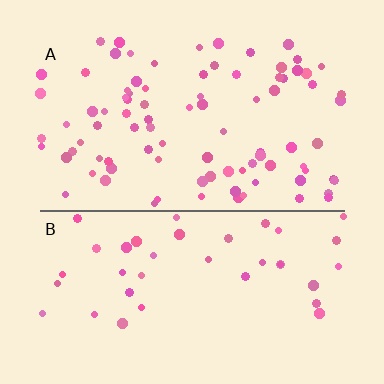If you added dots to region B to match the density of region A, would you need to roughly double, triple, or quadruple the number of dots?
Approximately double.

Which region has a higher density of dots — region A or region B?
A (the top).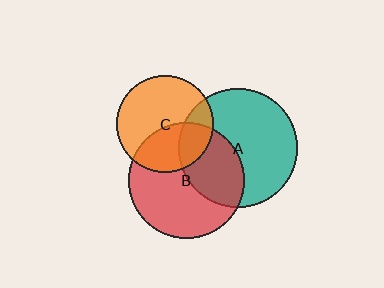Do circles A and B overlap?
Yes.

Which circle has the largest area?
Circle A (teal).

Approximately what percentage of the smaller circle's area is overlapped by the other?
Approximately 40%.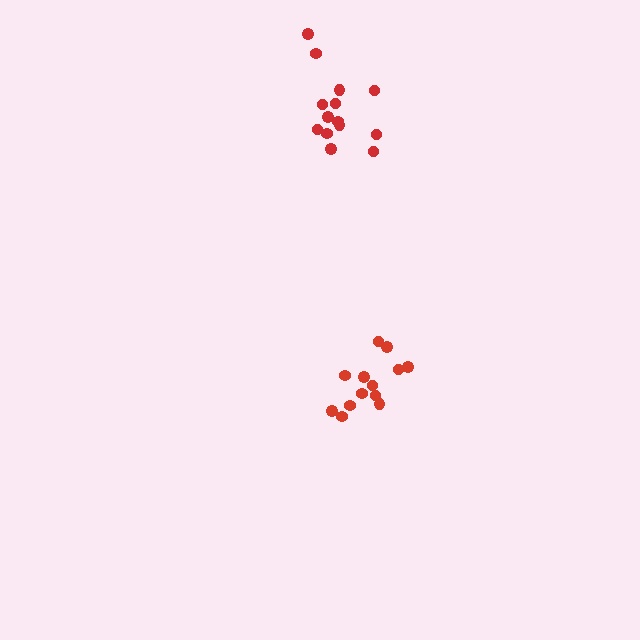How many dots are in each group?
Group 1: 13 dots, Group 2: 14 dots (27 total).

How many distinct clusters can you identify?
There are 2 distinct clusters.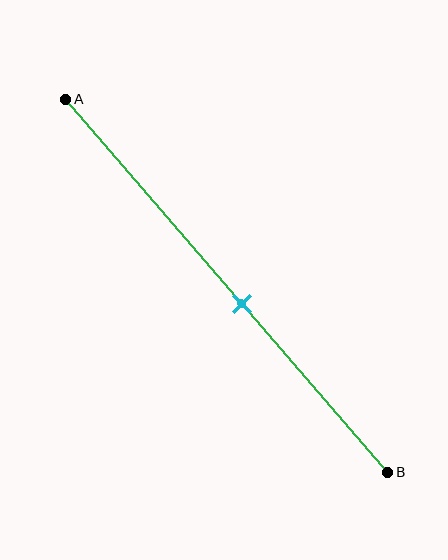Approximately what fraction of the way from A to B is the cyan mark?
The cyan mark is approximately 55% of the way from A to B.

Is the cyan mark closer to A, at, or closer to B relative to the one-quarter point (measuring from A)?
The cyan mark is closer to point B than the one-quarter point of segment AB.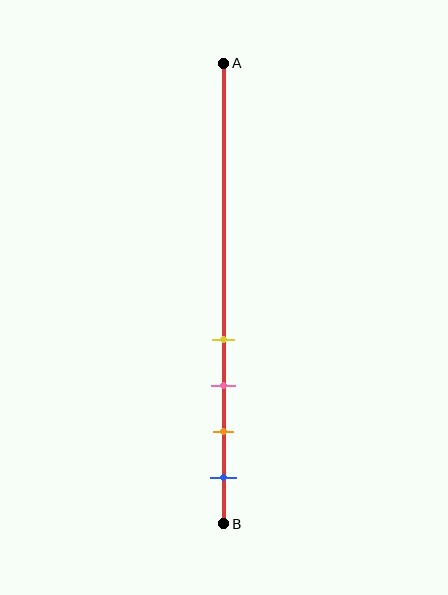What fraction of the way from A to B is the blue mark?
The blue mark is approximately 90% (0.9) of the way from A to B.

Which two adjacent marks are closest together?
The yellow and pink marks are the closest adjacent pair.